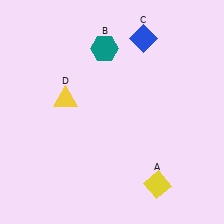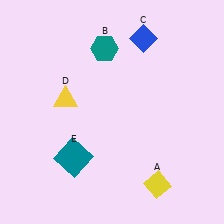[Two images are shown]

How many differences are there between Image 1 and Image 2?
There is 1 difference between the two images.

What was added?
A teal square (E) was added in Image 2.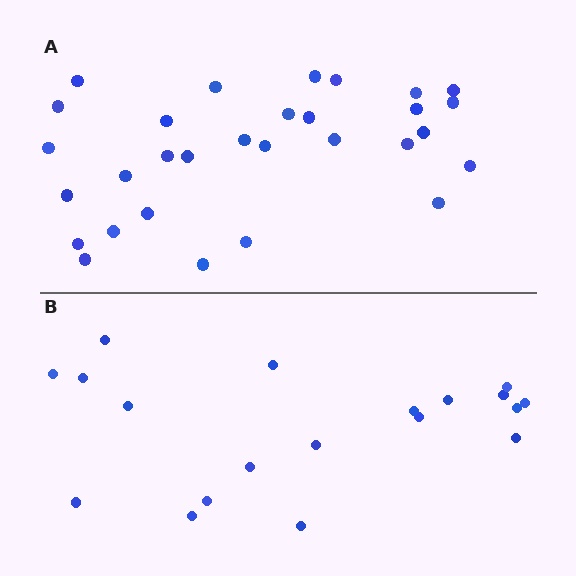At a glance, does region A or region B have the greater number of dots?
Region A (the top region) has more dots.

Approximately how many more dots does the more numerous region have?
Region A has roughly 12 or so more dots than region B.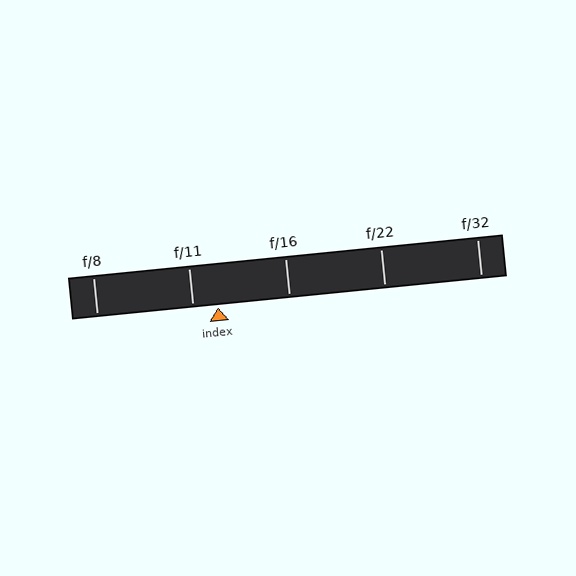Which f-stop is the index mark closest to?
The index mark is closest to f/11.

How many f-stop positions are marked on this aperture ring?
There are 5 f-stop positions marked.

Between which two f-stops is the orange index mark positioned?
The index mark is between f/11 and f/16.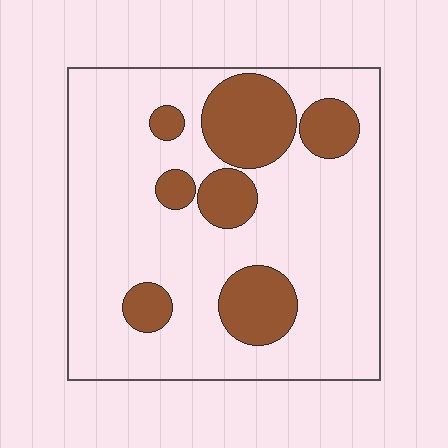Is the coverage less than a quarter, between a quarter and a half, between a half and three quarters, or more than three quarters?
Less than a quarter.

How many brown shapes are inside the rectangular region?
7.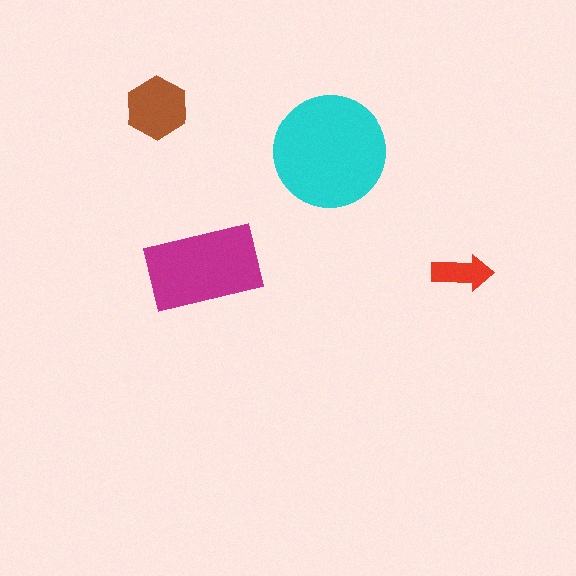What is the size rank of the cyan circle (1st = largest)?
1st.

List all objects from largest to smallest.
The cyan circle, the magenta rectangle, the brown hexagon, the red arrow.